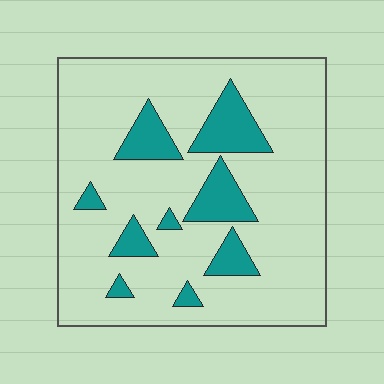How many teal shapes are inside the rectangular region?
9.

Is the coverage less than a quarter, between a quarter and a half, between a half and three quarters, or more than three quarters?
Less than a quarter.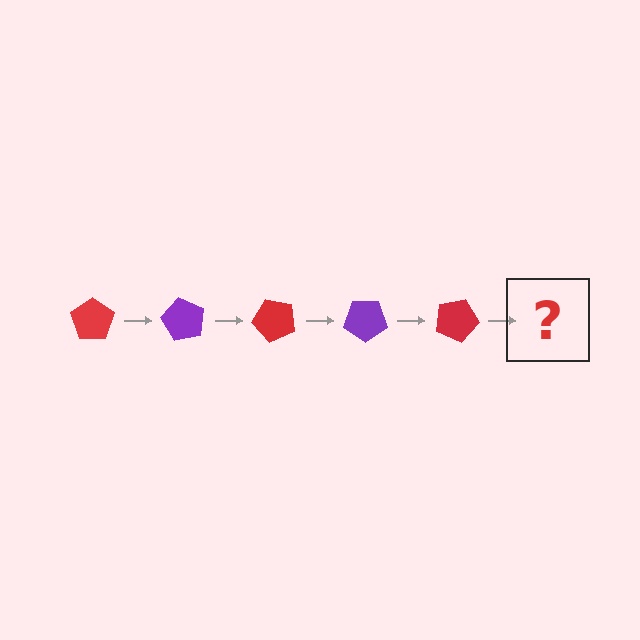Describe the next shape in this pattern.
It should be a purple pentagon, rotated 300 degrees from the start.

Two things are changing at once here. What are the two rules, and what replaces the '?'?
The two rules are that it rotates 60 degrees each step and the color cycles through red and purple. The '?' should be a purple pentagon, rotated 300 degrees from the start.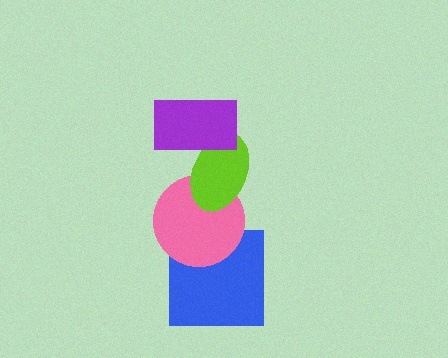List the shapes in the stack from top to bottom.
From top to bottom: the purple rectangle, the lime ellipse, the pink circle, the blue square.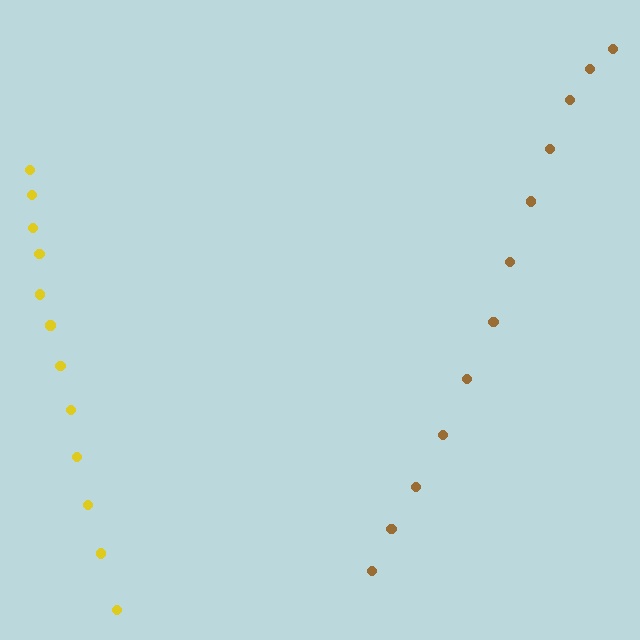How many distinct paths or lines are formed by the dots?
There are 2 distinct paths.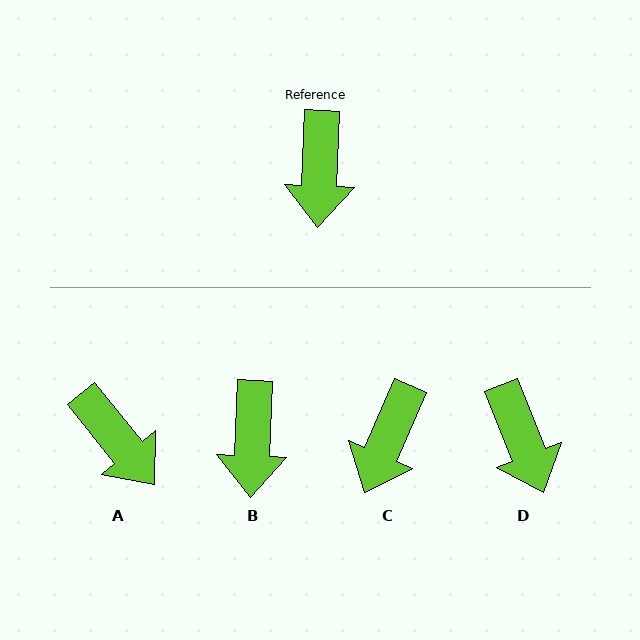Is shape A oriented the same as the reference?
No, it is off by about 41 degrees.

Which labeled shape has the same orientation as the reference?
B.